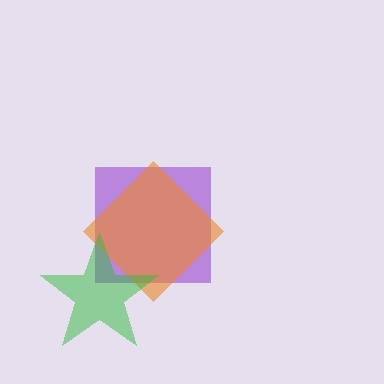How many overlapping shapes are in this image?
There are 3 overlapping shapes in the image.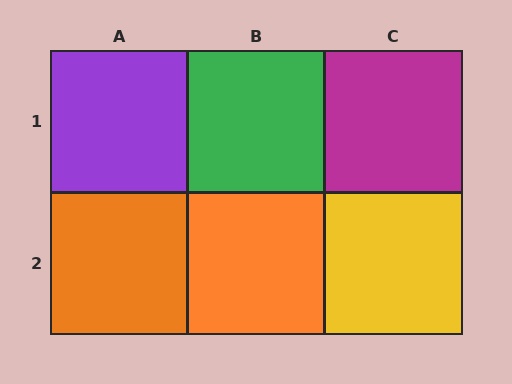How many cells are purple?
1 cell is purple.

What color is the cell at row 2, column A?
Orange.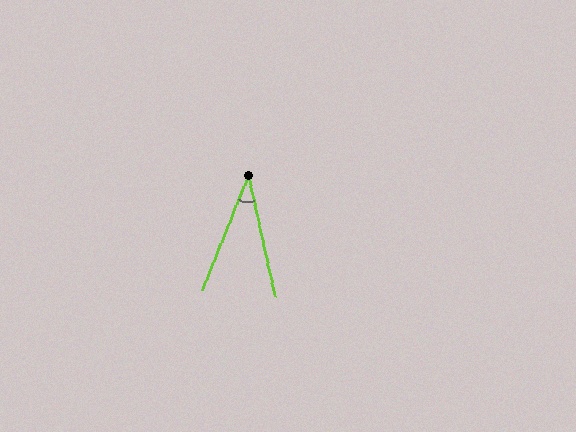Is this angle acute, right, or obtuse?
It is acute.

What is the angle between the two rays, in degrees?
Approximately 34 degrees.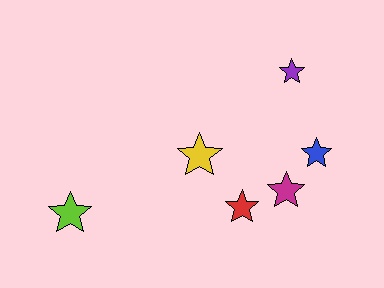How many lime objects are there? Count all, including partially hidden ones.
There is 1 lime object.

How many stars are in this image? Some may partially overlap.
There are 6 stars.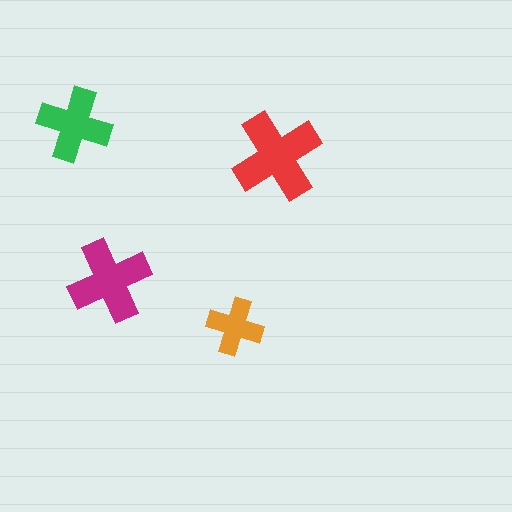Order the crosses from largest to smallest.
the red one, the magenta one, the green one, the orange one.